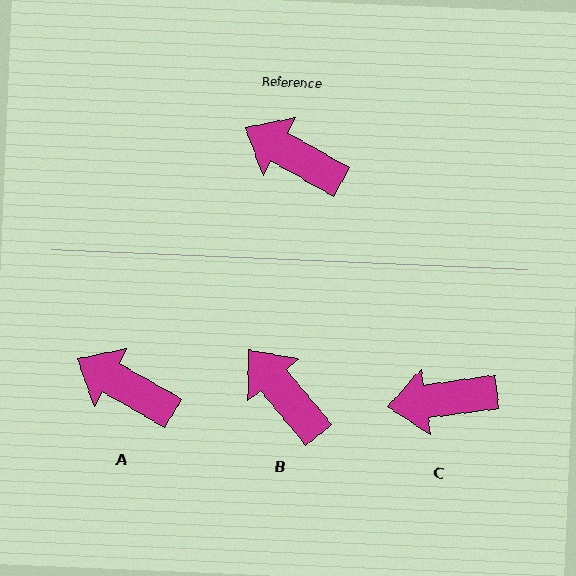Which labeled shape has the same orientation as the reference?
A.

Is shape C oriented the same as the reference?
No, it is off by about 37 degrees.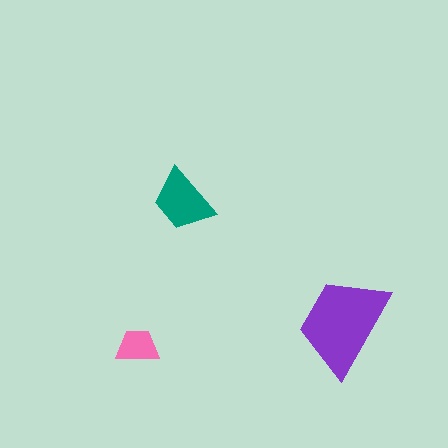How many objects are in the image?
There are 3 objects in the image.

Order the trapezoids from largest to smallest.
the purple one, the teal one, the pink one.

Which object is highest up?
The teal trapezoid is topmost.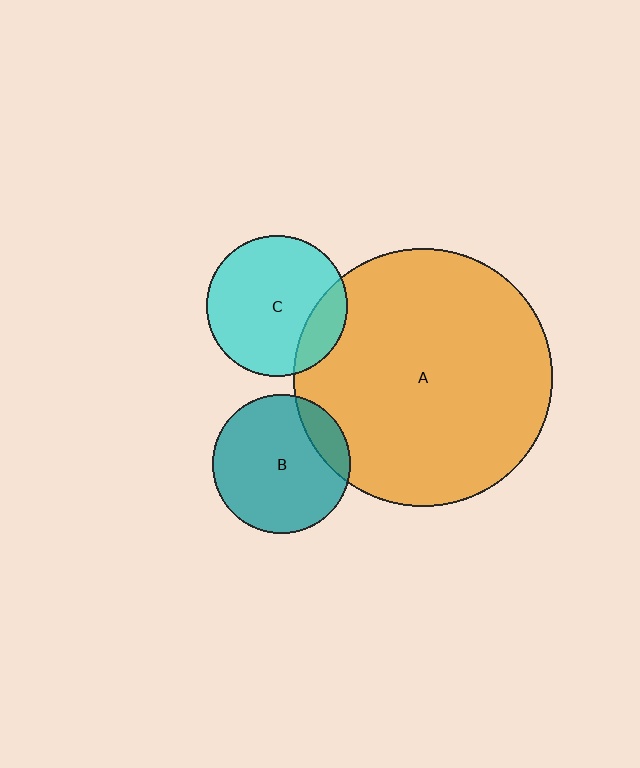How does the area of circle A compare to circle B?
Approximately 3.5 times.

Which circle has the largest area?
Circle A (orange).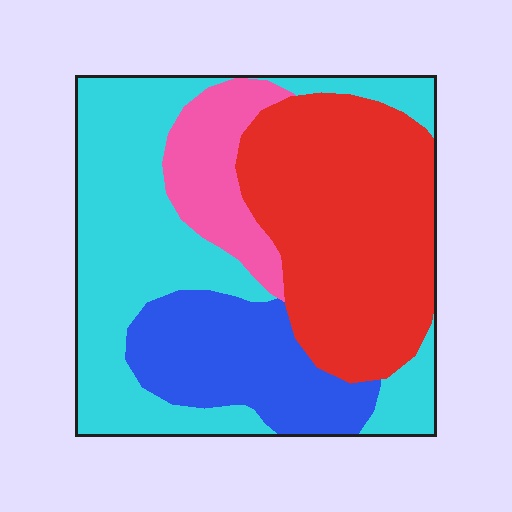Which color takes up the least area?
Pink, at roughly 10%.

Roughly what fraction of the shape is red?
Red covers about 35% of the shape.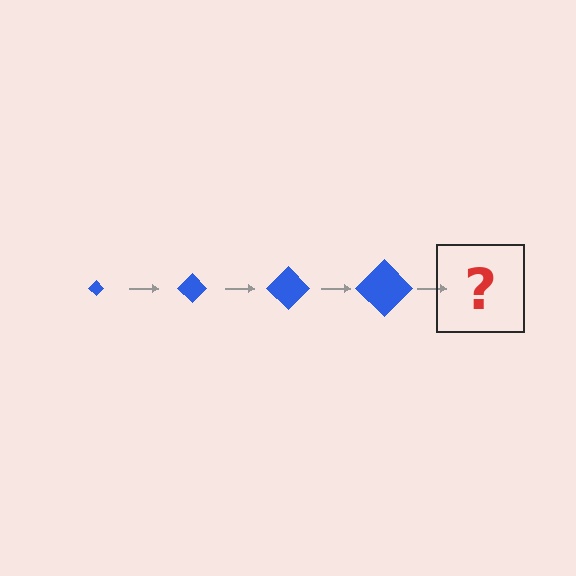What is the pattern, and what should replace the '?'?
The pattern is that the diamond gets progressively larger each step. The '?' should be a blue diamond, larger than the previous one.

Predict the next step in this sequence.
The next step is a blue diamond, larger than the previous one.